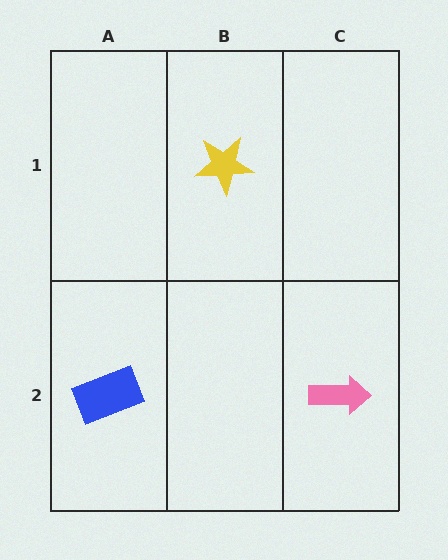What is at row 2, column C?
A pink arrow.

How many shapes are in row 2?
2 shapes.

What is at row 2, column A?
A blue rectangle.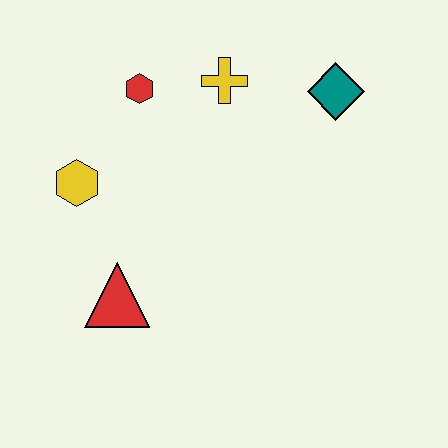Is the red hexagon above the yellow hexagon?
Yes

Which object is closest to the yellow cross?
The red hexagon is closest to the yellow cross.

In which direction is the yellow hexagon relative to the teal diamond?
The yellow hexagon is to the left of the teal diamond.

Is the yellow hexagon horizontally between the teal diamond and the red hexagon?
No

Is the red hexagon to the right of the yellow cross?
No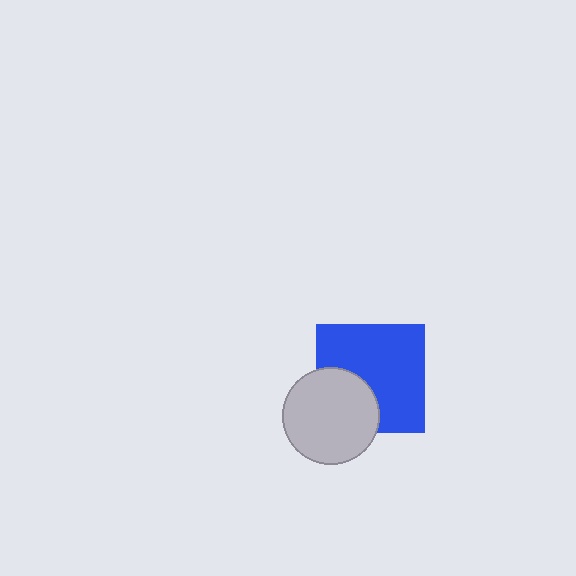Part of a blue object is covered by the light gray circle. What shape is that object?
It is a square.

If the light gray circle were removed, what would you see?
You would see the complete blue square.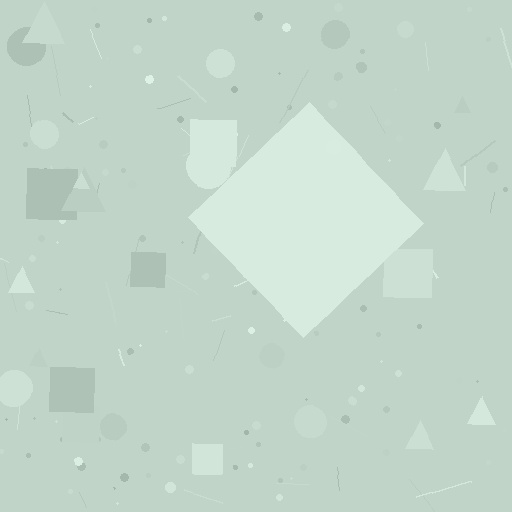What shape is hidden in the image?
A diamond is hidden in the image.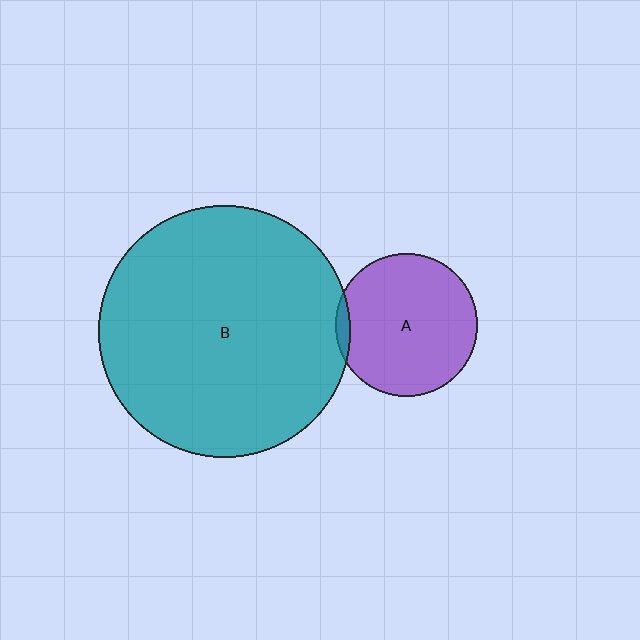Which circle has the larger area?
Circle B (teal).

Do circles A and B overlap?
Yes.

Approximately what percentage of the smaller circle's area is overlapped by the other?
Approximately 5%.